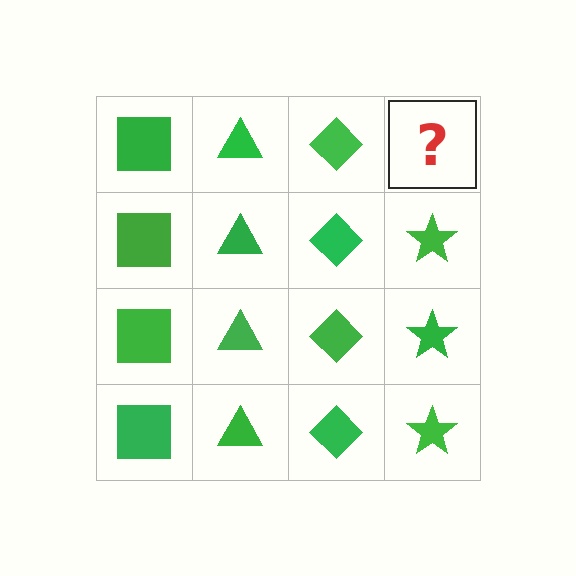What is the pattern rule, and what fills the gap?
The rule is that each column has a consistent shape. The gap should be filled with a green star.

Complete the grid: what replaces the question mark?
The question mark should be replaced with a green star.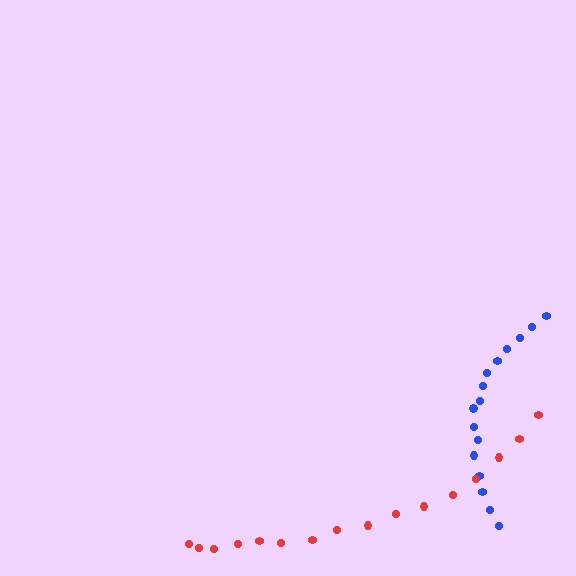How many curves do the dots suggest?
There are 2 distinct paths.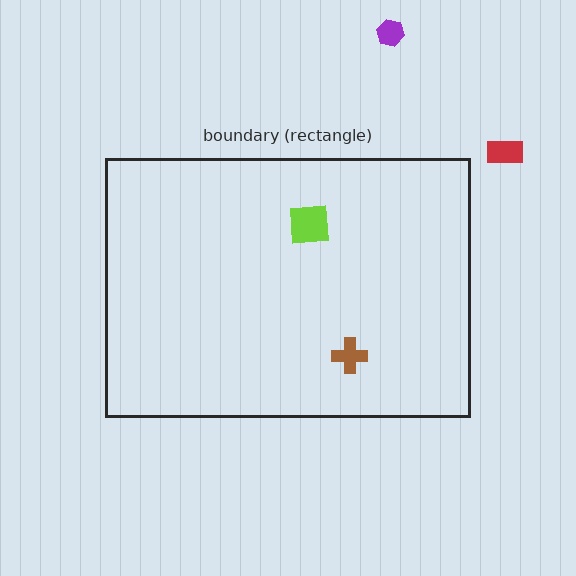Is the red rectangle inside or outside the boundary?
Outside.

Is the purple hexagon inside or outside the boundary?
Outside.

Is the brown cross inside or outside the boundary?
Inside.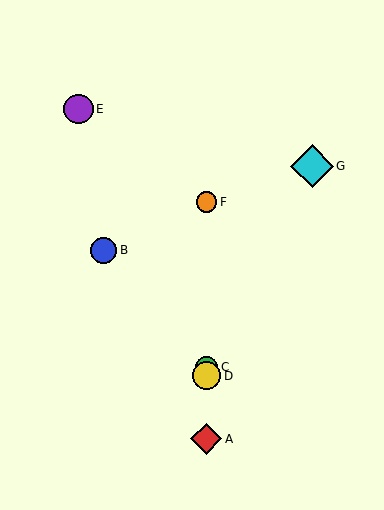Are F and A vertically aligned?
Yes, both are at x≈206.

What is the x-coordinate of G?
Object G is at x≈312.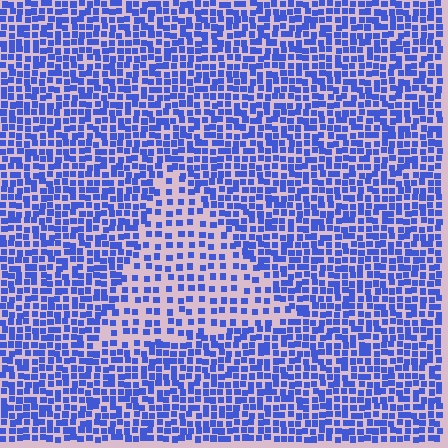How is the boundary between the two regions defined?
The boundary is defined by a change in element density (approximately 2.0x ratio). All elements are the same color, size, and shape.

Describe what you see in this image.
The image contains small blue elements arranged at two different densities. A triangle-shaped region is visible where the elements are less densely packed than the surrounding area.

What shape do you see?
I see a triangle.